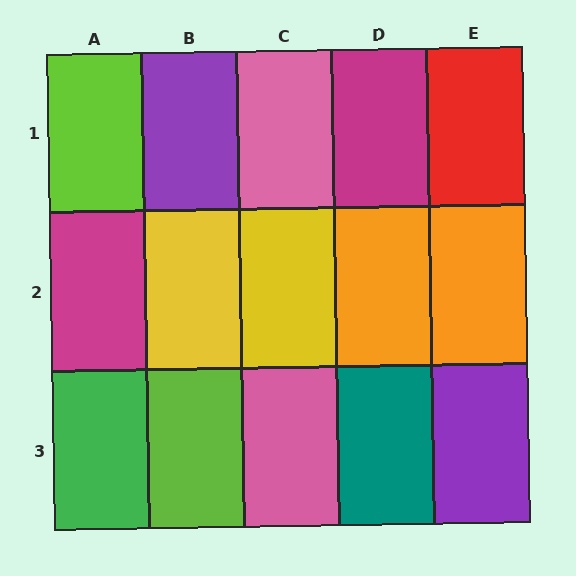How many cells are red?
1 cell is red.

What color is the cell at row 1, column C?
Pink.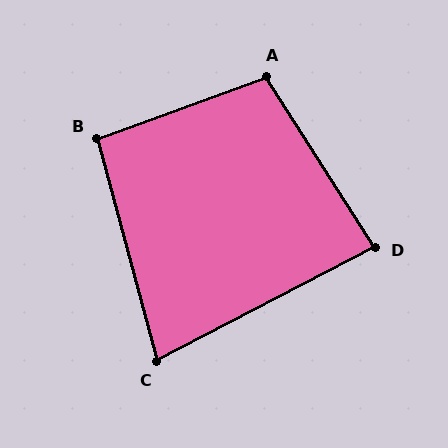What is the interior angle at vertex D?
Approximately 85 degrees (acute).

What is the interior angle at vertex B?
Approximately 95 degrees (obtuse).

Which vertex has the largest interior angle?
A, at approximately 102 degrees.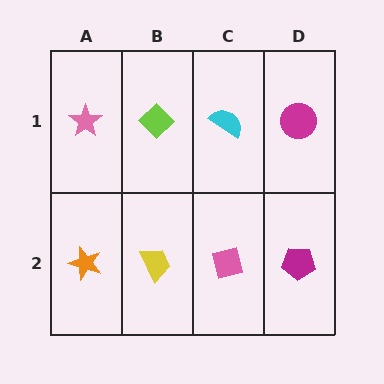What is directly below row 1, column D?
A magenta pentagon.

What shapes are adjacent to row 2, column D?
A magenta circle (row 1, column D), a pink square (row 2, column C).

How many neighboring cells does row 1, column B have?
3.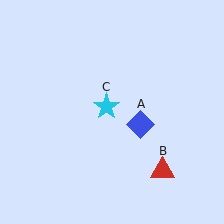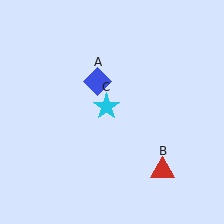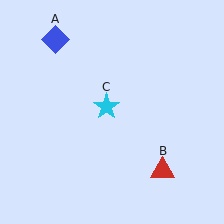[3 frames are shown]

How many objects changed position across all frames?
1 object changed position: blue diamond (object A).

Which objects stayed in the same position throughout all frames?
Red triangle (object B) and cyan star (object C) remained stationary.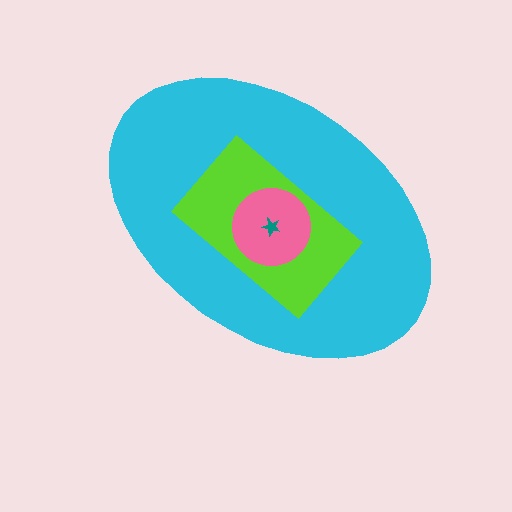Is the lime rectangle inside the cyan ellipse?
Yes.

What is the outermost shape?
The cyan ellipse.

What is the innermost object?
The teal star.